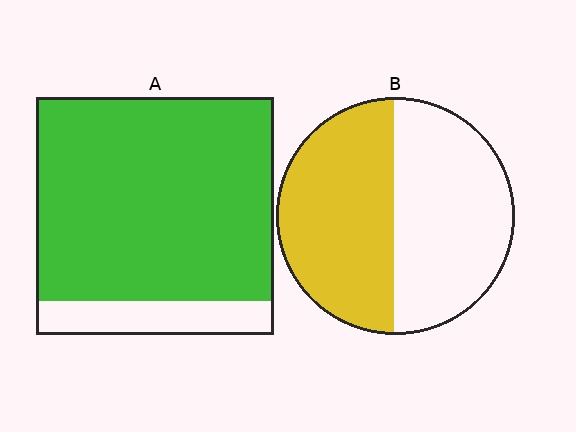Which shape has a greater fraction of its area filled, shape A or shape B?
Shape A.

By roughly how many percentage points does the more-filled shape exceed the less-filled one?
By roughly 35 percentage points (A over B).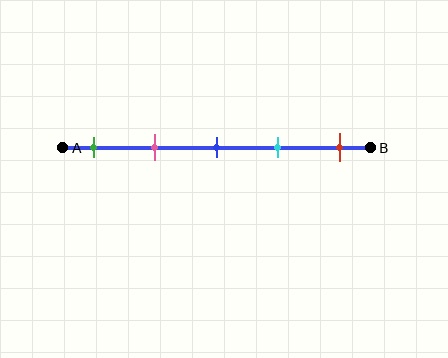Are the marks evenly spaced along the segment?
Yes, the marks are approximately evenly spaced.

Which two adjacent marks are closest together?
The blue and cyan marks are the closest adjacent pair.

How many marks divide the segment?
There are 5 marks dividing the segment.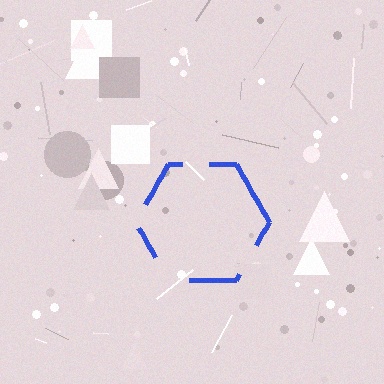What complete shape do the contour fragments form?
The contour fragments form a hexagon.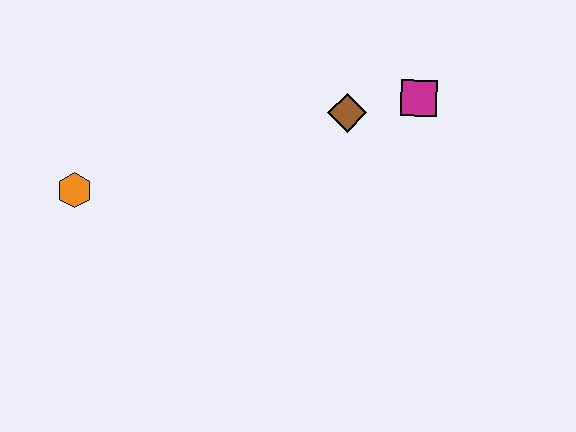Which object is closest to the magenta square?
The brown diamond is closest to the magenta square.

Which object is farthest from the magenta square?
The orange hexagon is farthest from the magenta square.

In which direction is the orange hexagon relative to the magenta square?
The orange hexagon is to the left of the magenta square.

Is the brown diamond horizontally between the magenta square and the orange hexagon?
Yes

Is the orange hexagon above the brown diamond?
No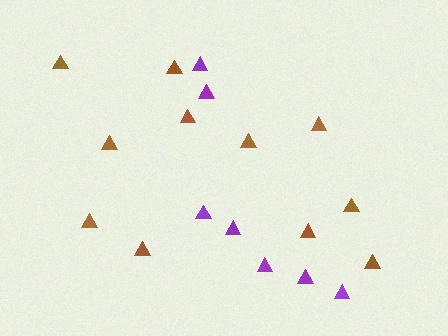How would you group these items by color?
There are 2 groups: one group of brown triangles (11) and one group of purple triangles (7).